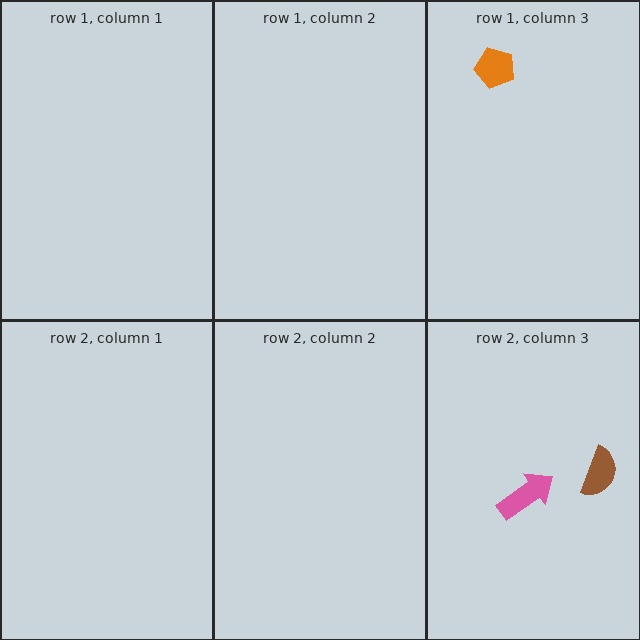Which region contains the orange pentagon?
The row 1, column 3 region.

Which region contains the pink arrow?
The row 2, column 3 region.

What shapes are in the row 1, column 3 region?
The orange pentagon.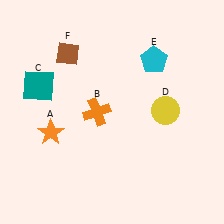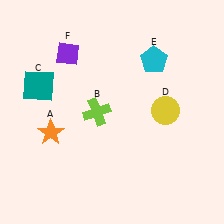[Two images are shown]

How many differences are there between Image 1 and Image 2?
There are 2 differences between the two images.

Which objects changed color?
B changed from orange to lime. F changed from brown to purple.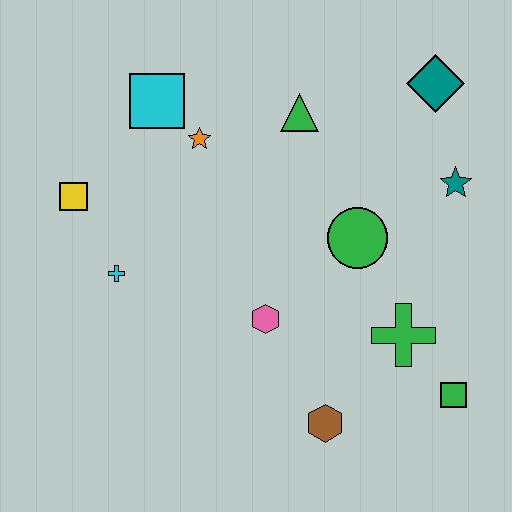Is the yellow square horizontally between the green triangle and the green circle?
No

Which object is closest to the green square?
The green cross is closest to the green square.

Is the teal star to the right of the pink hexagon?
Yes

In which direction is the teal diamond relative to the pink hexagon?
The teal diamond is above the pink hexagon.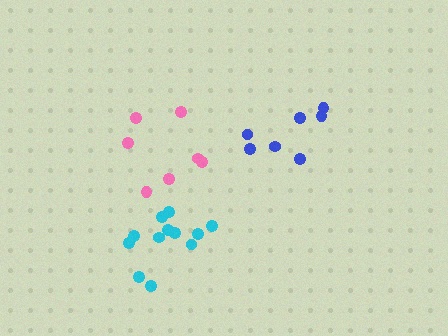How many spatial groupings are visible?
There are 3 spatial groupings.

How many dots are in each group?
Group 1: 7 dots, Group 2: 7 dots, Group 3: 12 dots (26 total).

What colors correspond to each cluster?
The clusters are colored: blue, pink, cyan.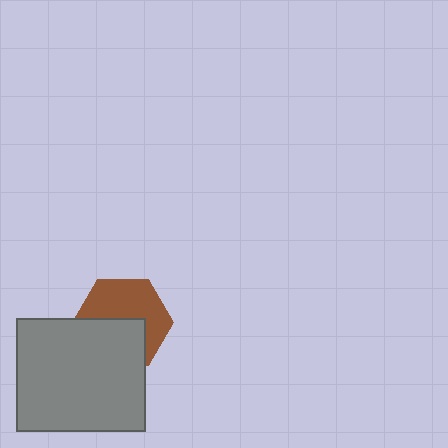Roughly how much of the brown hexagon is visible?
About half of it is visible (roughly 55%).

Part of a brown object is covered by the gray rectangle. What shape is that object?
It is a hexagon.